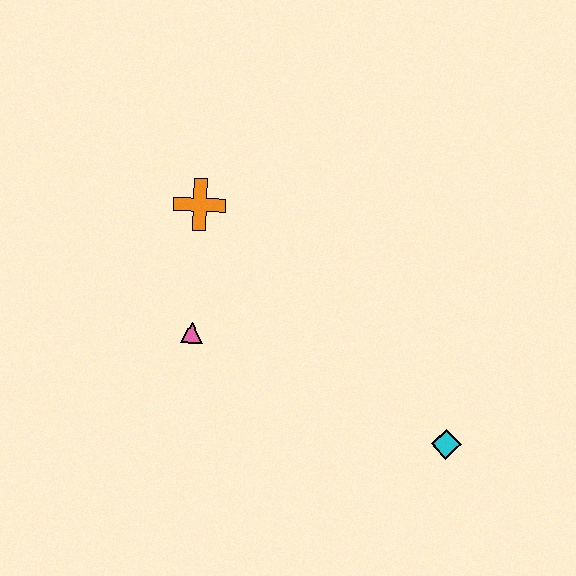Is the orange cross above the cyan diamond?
Yes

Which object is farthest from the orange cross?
The cyan diamond is farthest from the orange cross.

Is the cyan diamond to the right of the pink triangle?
Yes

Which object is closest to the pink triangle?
The orange cross is closest to the pink triangle.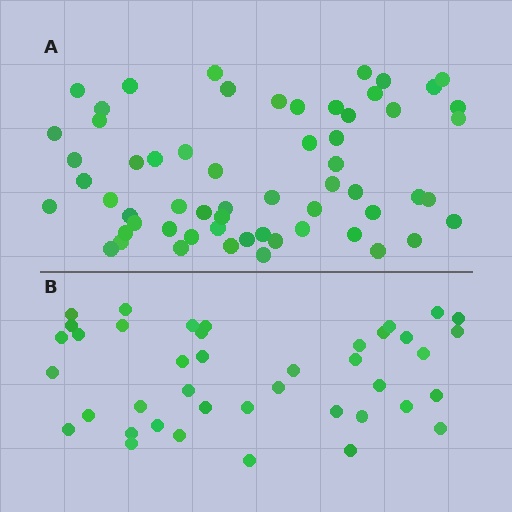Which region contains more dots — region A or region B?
Region A (the top region) has more dots.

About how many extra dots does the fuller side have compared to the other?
Region A has approximately 20 more dots than region B.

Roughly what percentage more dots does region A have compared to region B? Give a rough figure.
About 45% more.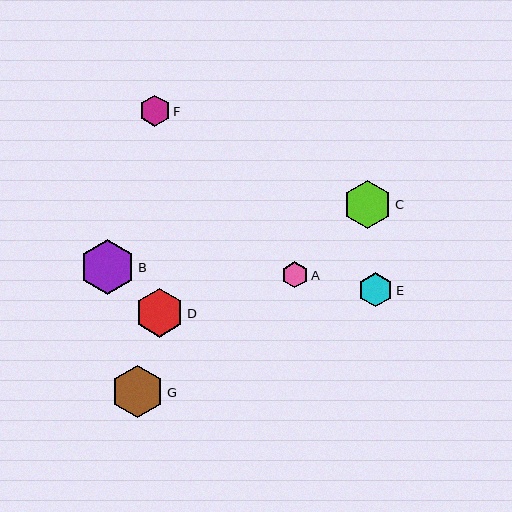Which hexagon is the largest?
Hexagon B is the largest with a size of approximately 55 pixels.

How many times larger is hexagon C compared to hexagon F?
Hexagon C is approximately 1.6 times the size of hexagon F.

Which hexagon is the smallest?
Hexagon A is the smallest with a size of approximately 26 pixels.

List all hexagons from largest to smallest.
From largest to smallest: B, G, C, D, E, F, A.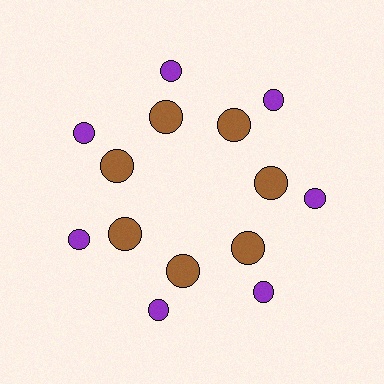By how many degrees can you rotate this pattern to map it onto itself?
The pattern maps onto itself every 51 degrees of rotation.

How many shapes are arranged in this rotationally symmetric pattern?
There are 14 shapes, arranged in 7 groups of 2.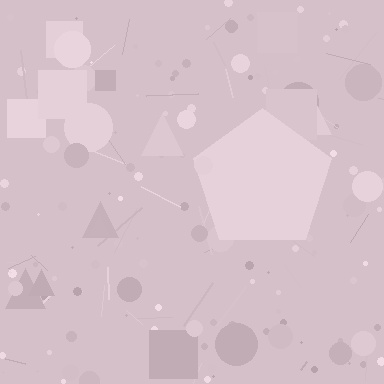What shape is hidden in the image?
A pentagon is hidden in the image.